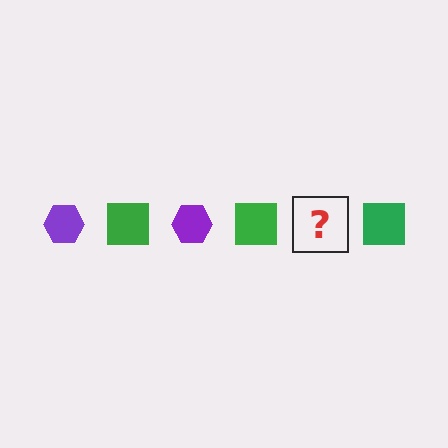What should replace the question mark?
The question mark should be replaced with a purple hexagon.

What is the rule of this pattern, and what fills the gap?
The rule is that the pattern alternates between purple hexagon and green square. The gap should be filled with a purple hexagon.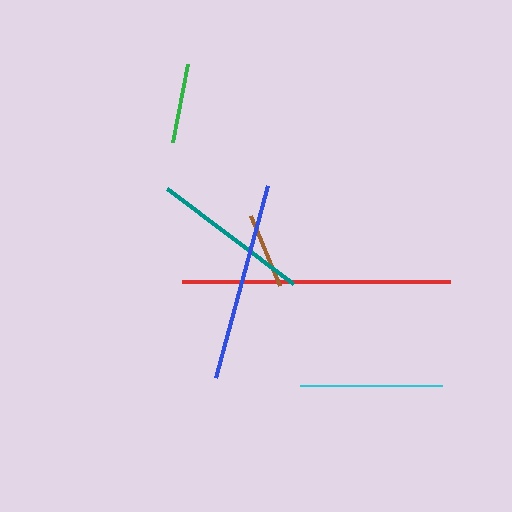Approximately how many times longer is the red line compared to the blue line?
The red line is approximately 1.4 times the length of the blue line.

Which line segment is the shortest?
The brown line is the shortest at approximately 77 pixels.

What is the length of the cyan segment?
The cyan segment is approximately 143 pixels long.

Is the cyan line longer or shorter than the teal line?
The teal line is longer than the cyan line.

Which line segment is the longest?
The red line is the longest at approximately 268 pixels.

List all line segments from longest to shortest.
From longest to shortest: red, blue, teal, cyan, green, brown.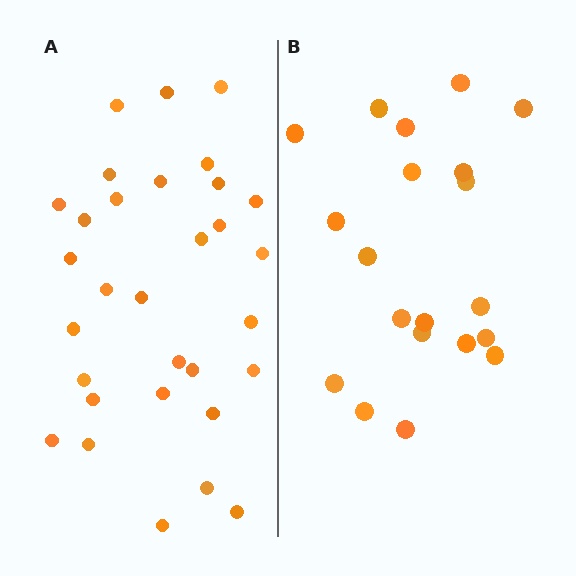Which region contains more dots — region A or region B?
Region A (the left region) has more dots.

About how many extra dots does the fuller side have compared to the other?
Region A has roughly 12 or so more dots than region B.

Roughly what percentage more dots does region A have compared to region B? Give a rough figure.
About 55% more.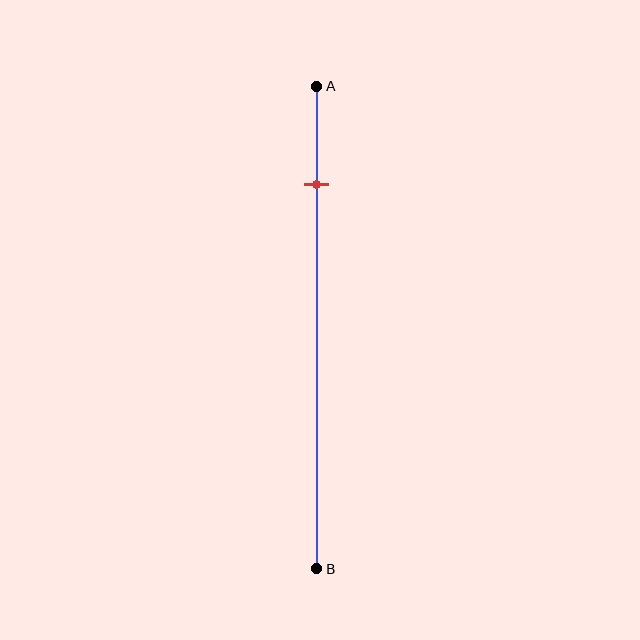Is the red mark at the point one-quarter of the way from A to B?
No, the mark is at about 20% from A, not at the 25% one-quarter point.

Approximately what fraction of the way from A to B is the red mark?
The red mark is approximately 20% of the way from A to B.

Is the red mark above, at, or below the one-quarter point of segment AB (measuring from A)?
The red mark is above the one-quarter point of segment AB.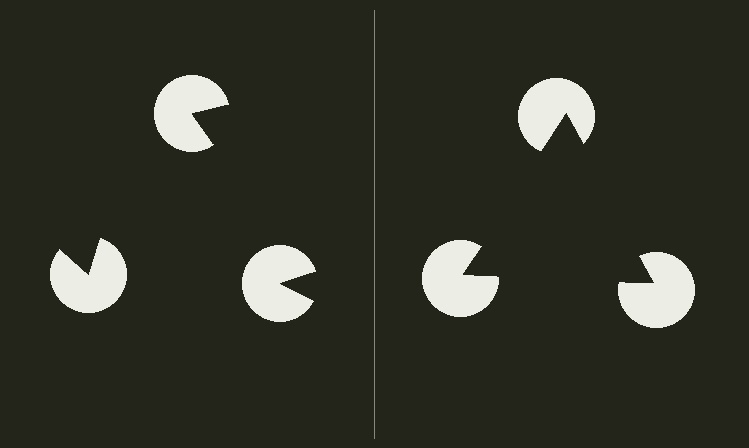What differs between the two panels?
The pac-man discs are positioned identically on both sides; only the wedge orientations differ. On the right they align to a triangle; on the left they are misaligned.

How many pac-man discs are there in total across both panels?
6 — 3 on each side.